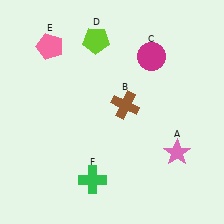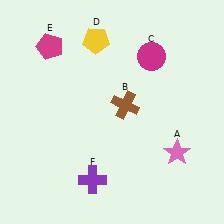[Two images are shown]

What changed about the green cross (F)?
In Image 1, F is green. In Image 2, it changed to purple.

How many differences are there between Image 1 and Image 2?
There are 3 differences between the two images.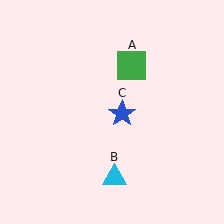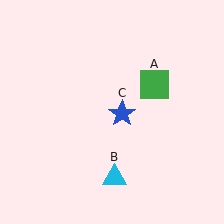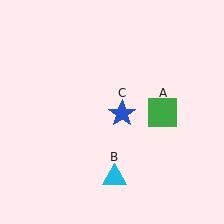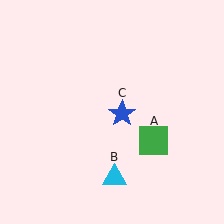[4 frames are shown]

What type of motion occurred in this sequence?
The green square (object A) rotated clockwise around the center of the scene.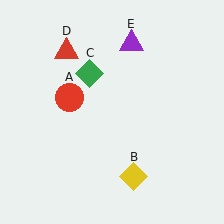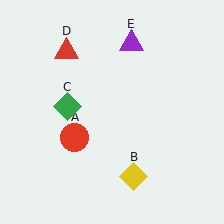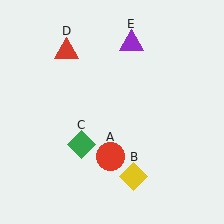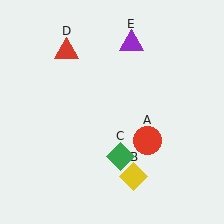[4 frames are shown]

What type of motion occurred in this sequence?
The red circle (object A), green diamond (object C) rotated counterclockwise around the center of the scene.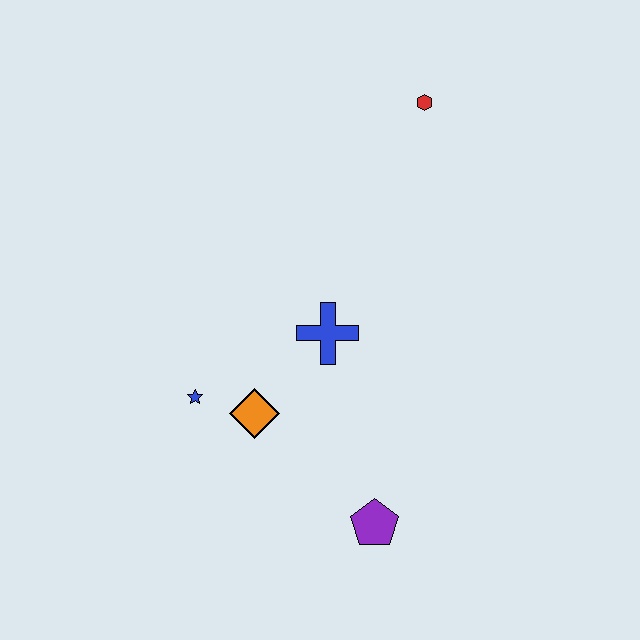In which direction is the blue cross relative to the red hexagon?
The blue cross is below the red hexagon.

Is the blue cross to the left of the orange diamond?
No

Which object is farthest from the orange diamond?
The red hexagon is farthest from the orange diamond.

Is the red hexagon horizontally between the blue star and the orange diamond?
No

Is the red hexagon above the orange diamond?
Yes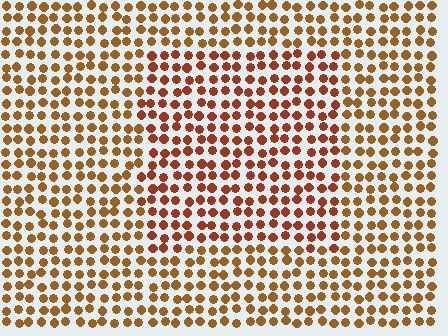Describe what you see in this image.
The image is filled with small brown elements in a uniform arrangement. A rectangle-shaped region is visible where the elements are tinted to a slightly different hue, forming a subtle color boundary.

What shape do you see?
I see a rectangle.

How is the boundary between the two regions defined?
The boundary is defined purely by a slight shift in hue (about 23 degrees). Spacing, size, and orientation are identical on both sides.